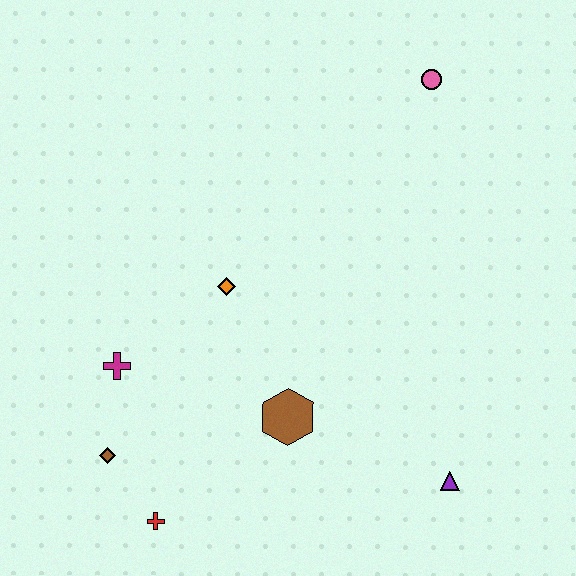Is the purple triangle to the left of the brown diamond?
No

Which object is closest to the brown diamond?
The red cross is closest to the brown diamond.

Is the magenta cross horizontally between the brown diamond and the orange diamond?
Yes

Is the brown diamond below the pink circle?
Yes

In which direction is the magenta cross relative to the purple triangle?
The magenta cross is to the left of the purple triangle.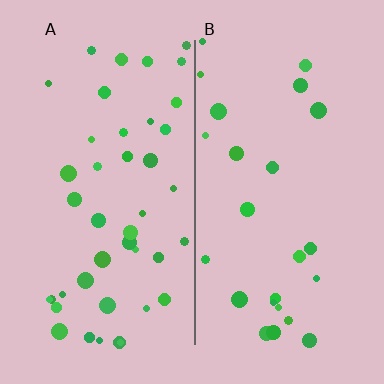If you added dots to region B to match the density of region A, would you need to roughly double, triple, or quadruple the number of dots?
Approximately double.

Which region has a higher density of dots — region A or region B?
A (the left).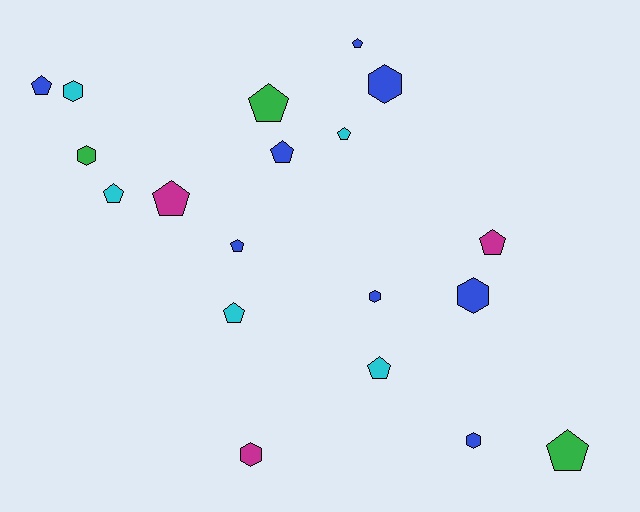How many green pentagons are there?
There are 2 green pentagons.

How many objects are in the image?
There are 19 objects.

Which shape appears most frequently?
Pentagon, with 12 objects.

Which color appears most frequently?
Blue, with 8 objects.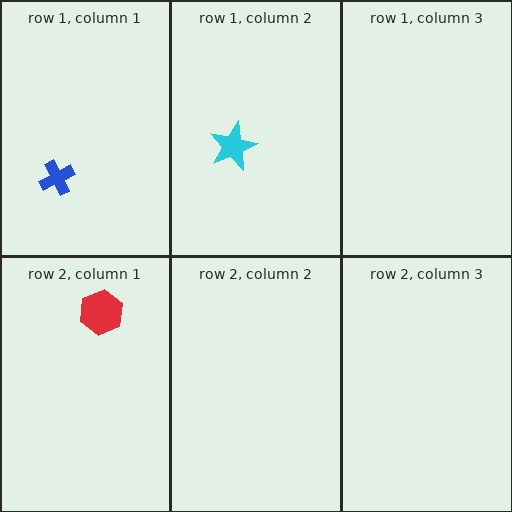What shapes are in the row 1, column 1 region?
The blue cross.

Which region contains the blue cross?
The row 1, column 1 region.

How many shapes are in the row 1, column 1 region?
1.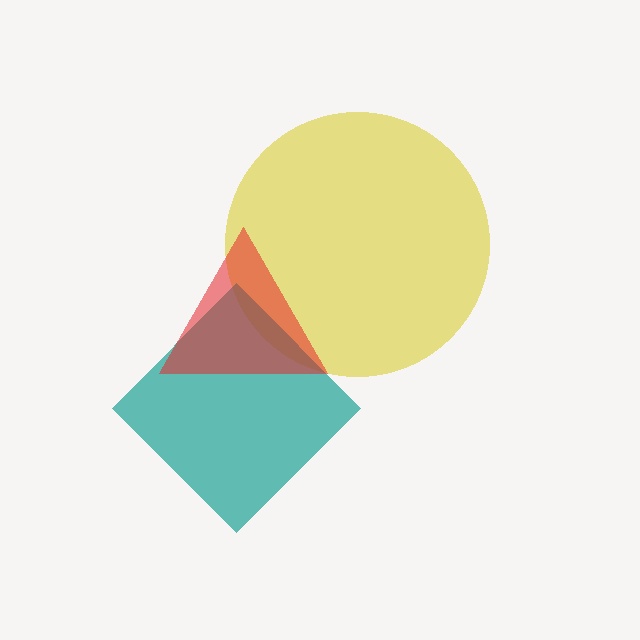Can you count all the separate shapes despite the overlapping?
Yes, there are 3 separate shapes.